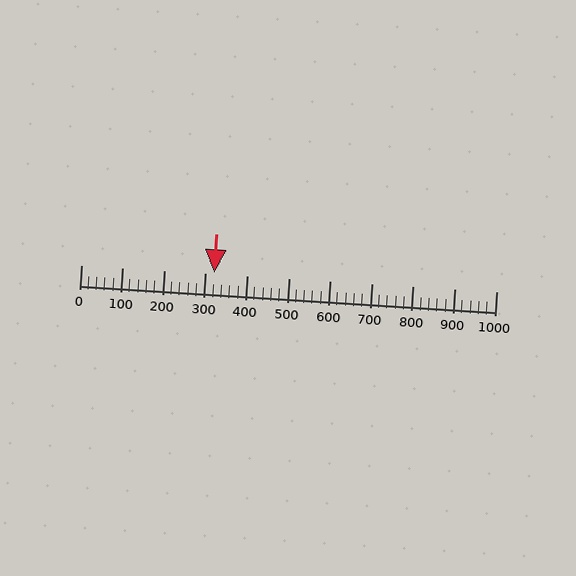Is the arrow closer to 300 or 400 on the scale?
The arrow is closer to 300.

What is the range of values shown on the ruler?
The ruler shows values from 0 to 1000.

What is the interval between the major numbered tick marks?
The major tick marks are spaced 100 units apart.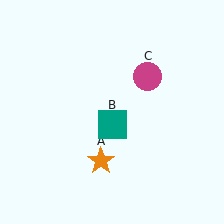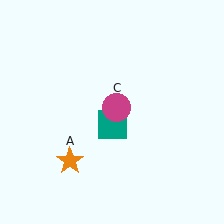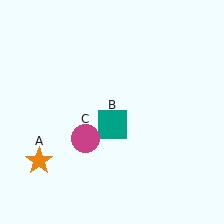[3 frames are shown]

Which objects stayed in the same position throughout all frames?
Teal square (object B) remained stationary.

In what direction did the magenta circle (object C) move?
The magenta circle (object C) moved down and to the left.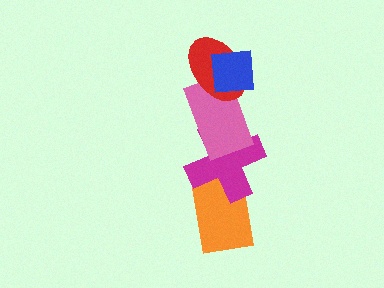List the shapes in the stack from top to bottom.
From top to bottom: the blue square, the red ellipse, the pink rectangle, the magenta cross, the orange rectangle.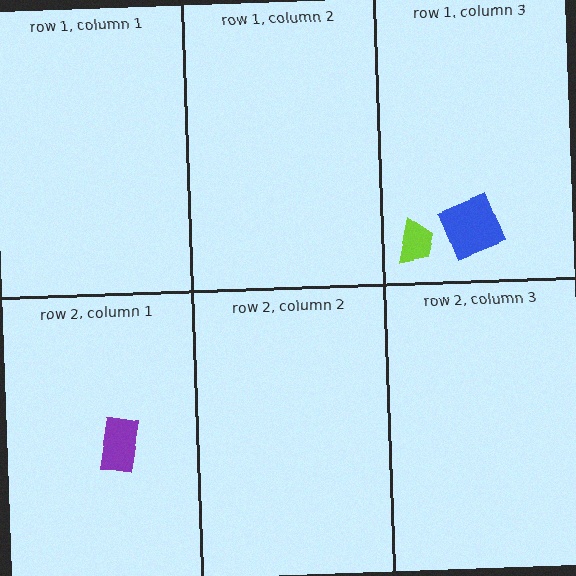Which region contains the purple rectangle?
The row 2, column 1 region.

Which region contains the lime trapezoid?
The row 1, column 3 region.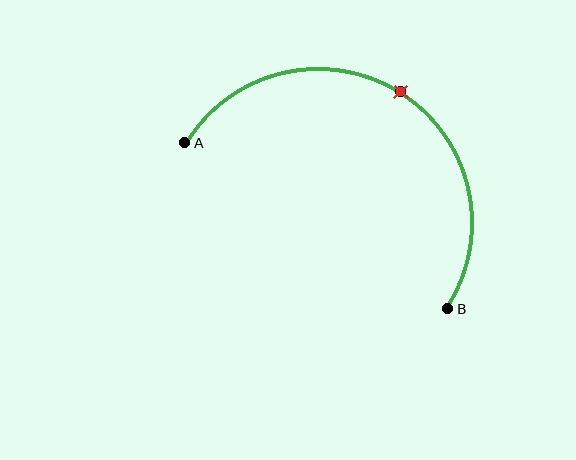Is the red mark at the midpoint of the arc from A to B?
Yes. The red mark lies on the arc at equal arc-length from both A and B — it is the arc midpoint.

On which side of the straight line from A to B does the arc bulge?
The arc bulges above the straight line connecting A and B.